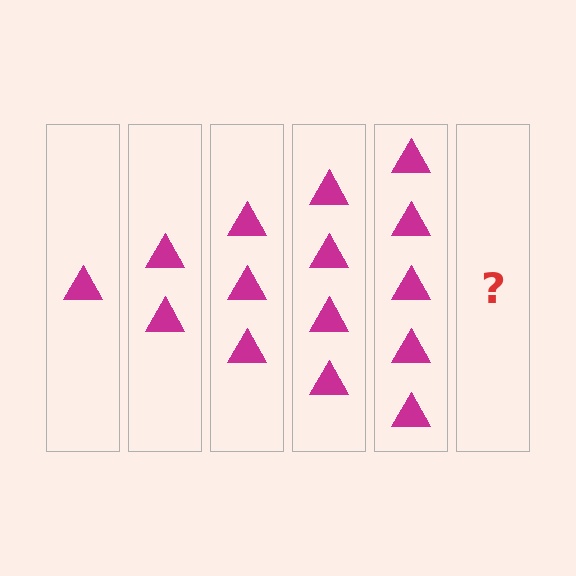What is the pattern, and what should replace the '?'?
The pattern is that each step adds one more triangle. The '?' should be 6 triangles.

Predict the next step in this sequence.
The next step is 6 triangles.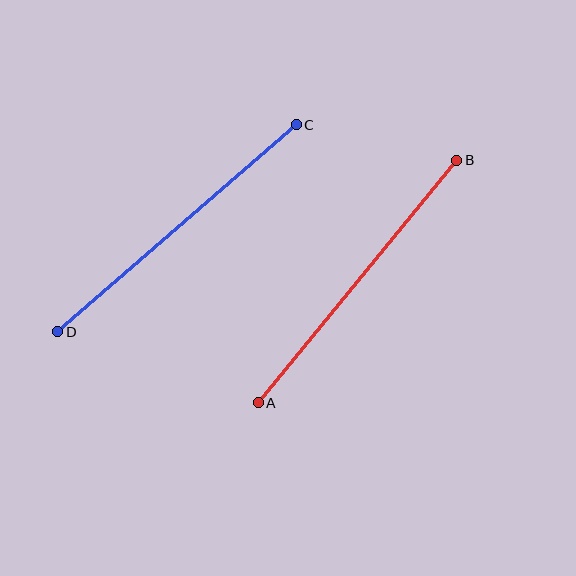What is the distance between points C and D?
The distance is approximately 316 pixels.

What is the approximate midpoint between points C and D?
The midpoint is at approximately (177, 228) pixels.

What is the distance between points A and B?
The distance is approximately 313 pixels.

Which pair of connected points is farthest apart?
Points C and D are farthest apart.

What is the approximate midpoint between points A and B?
The midpoint is at approximately (358, 282) pixels.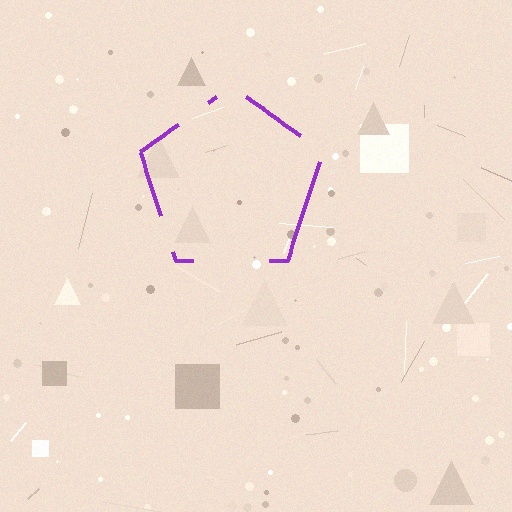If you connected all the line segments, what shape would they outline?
They would outline a pentagon.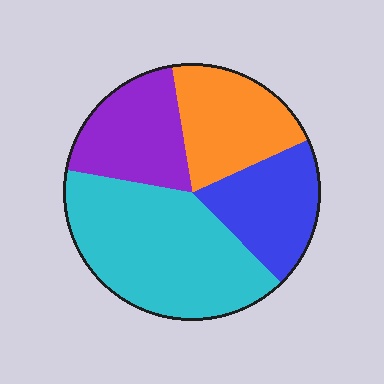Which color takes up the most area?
Cyan, at roughly 40%.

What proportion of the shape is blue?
Blue takes up about one fifth (1/5) of the shape.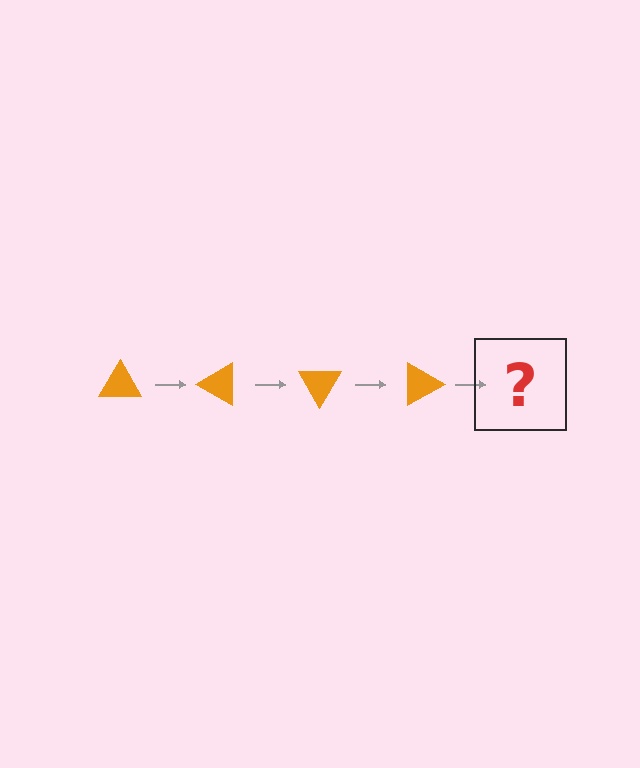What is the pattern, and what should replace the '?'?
The pattern is that the triangle rotates 30 degrees each step. The '?' should be an orange triangle rotated 120 degrees.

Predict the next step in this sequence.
The next step is an orange triangle rotated 120 degrees.